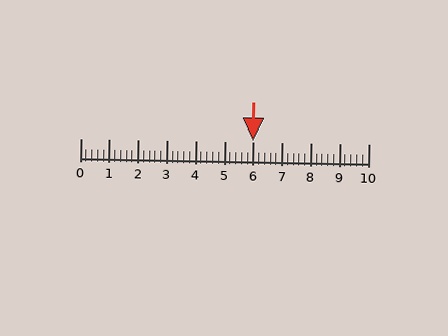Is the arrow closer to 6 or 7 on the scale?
The arrow is closer to 6.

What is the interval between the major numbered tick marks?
The major tick marks are spaced 1 units apart.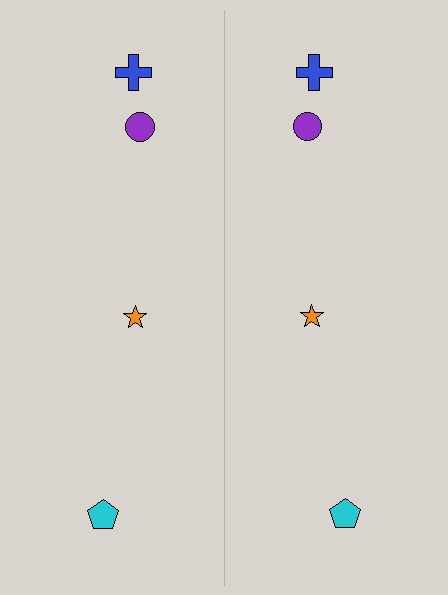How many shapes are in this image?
There are 8 shapes in this image.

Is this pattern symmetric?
Yes, this pattern has bilateral (reflection) symmetry.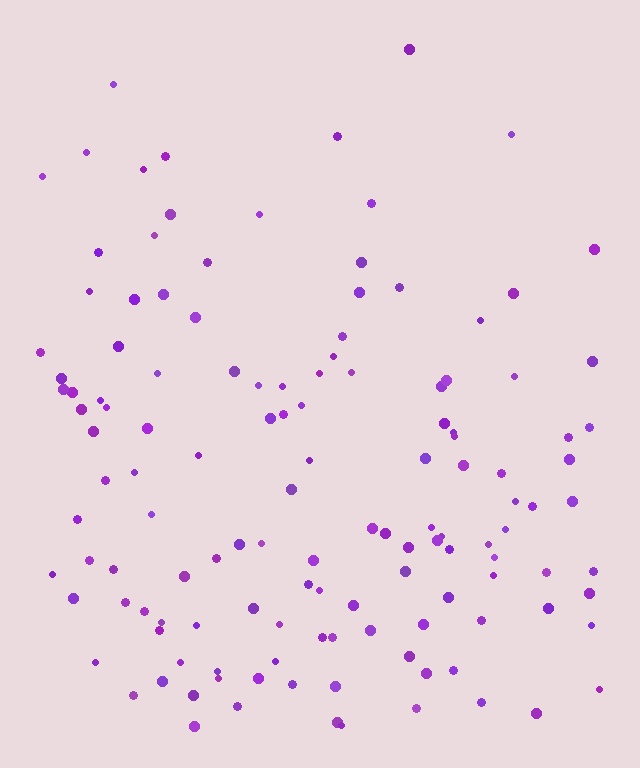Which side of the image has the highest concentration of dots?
The bottom.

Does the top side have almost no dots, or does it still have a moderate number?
Still a moderate number, just noticeably fewer than the bottom.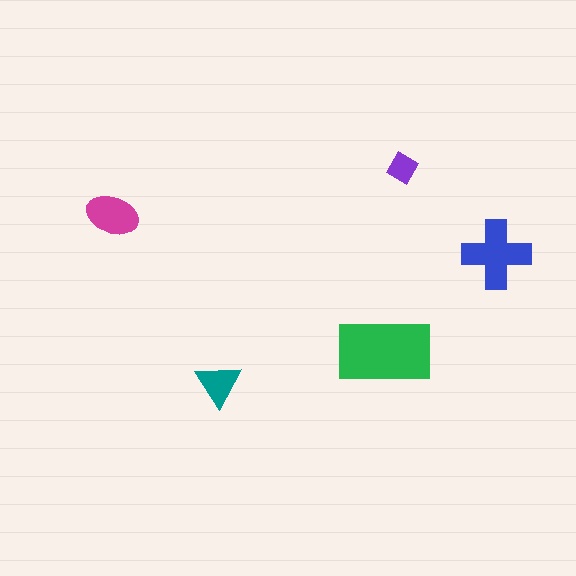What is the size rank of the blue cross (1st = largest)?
2nd.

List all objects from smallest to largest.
The purple diamond, the teal triangle, the magenta ellipse, the blue cross, the green rectangle.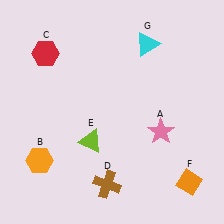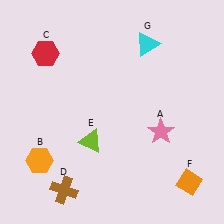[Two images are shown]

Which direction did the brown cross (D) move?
The brown cross (D) moved left.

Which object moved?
The brown cross (D) moved left.